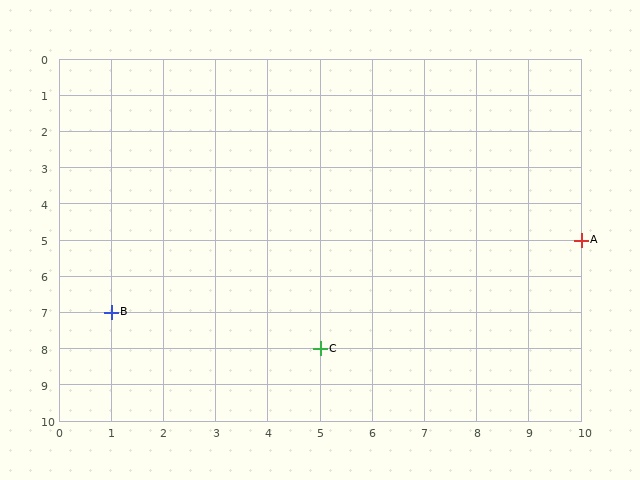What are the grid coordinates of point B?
Point B is at grid coordinates (1, 7).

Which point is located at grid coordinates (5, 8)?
Point C is at (5, 8).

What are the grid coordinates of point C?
Point C is at grid coordinates (5, 8).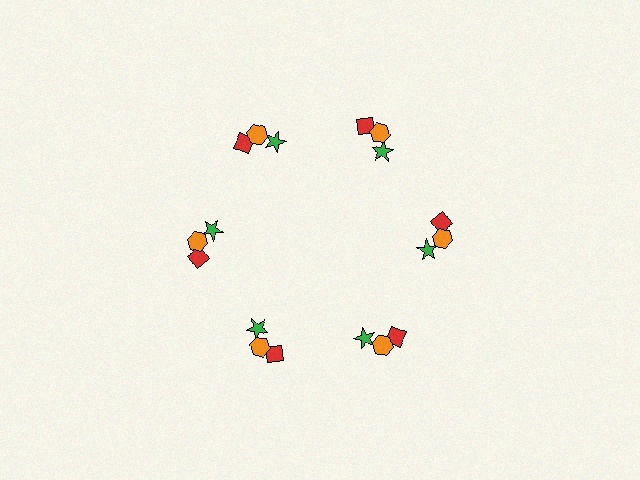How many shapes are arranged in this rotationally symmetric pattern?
There are 18 shapes, arranged in 6 groups of 3.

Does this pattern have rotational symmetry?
Yes, this pattern has 6-fold rotational symmetry. It looks the same after rotating 60 degrees around the center.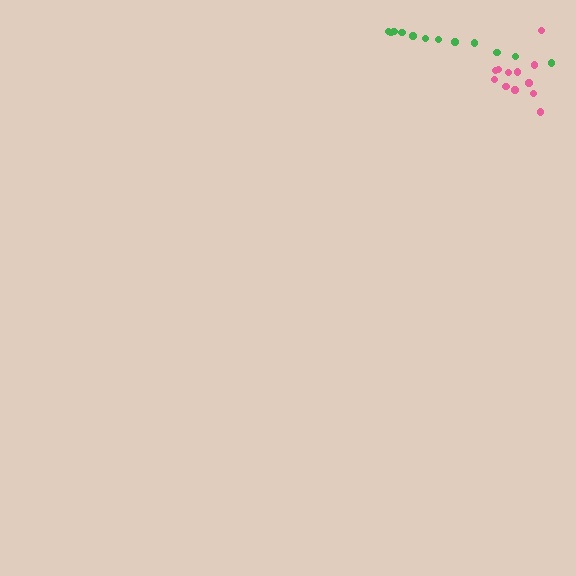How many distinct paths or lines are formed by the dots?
There are 2 distinct paths.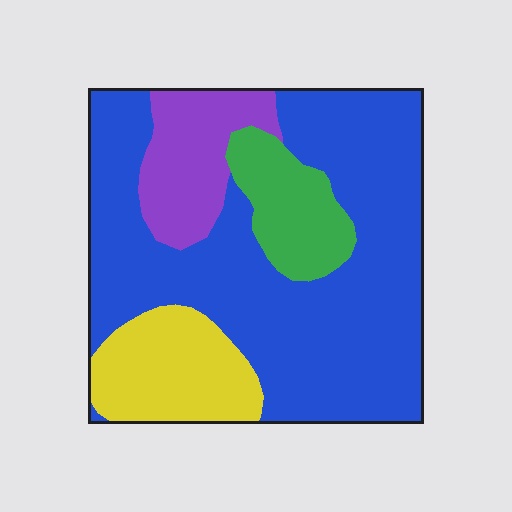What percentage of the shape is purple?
Purple covers around 15% of the shape.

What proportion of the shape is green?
Green covers roughly 10% of the shape.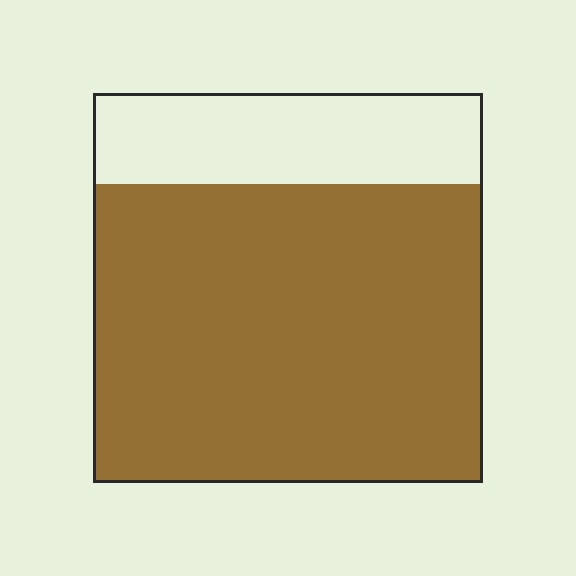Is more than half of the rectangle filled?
Yes.